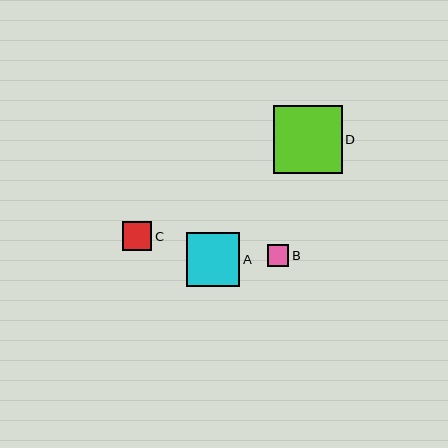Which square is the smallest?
Square B is the smallest with a size of approximately 21 pixels.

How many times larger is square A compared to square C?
Square A is approximately 1.8 times the size of square C.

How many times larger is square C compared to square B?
Square C is approximately 1.4 times the size of square B.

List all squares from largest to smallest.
From largest to smallest: D, A, C, B.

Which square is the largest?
Square D is the largest with a size of approximately 68 pixels.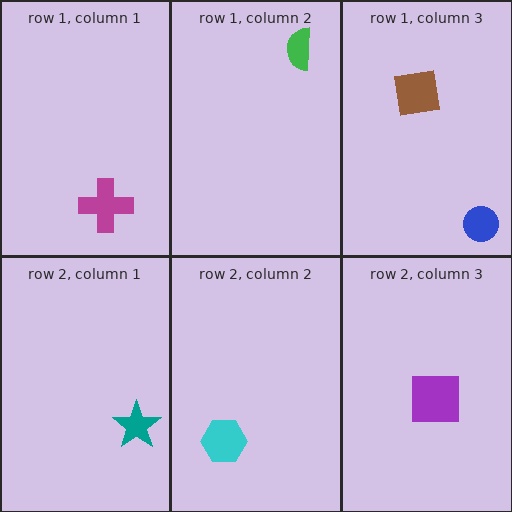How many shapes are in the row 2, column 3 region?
1.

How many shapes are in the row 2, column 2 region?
1.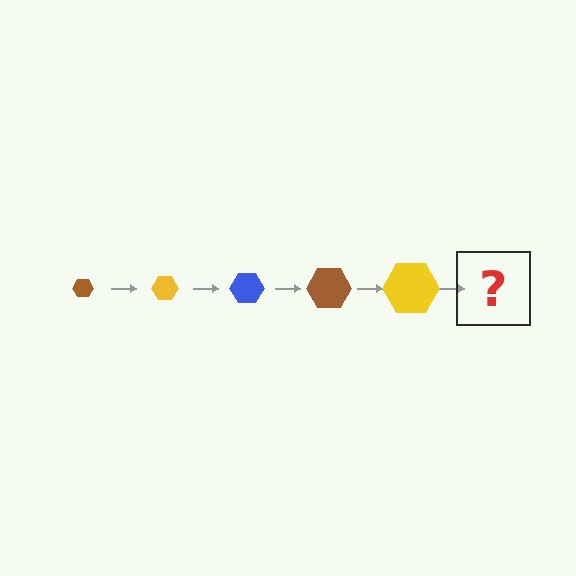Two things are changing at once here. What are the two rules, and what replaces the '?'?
The two rules are that the hexagon grows larger each step and the color cycles through brown, yellow, and blue. The '?' should be a blue hexagon, larger than the previous one.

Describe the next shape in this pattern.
It should be a blue hexagon, larger than the previous one.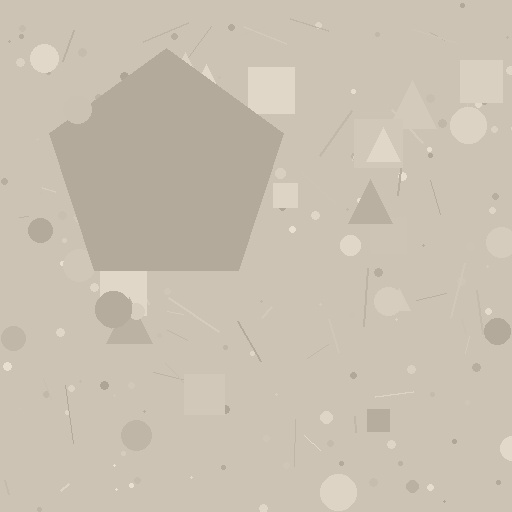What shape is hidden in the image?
A pentagon is hidden in the image.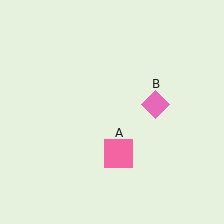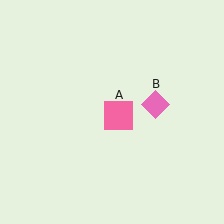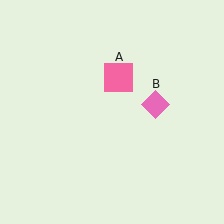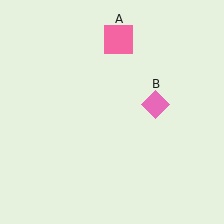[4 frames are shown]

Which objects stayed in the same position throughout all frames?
Pink diamond (object B) remained stationary.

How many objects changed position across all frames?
1 object changed position: pink square (object A).